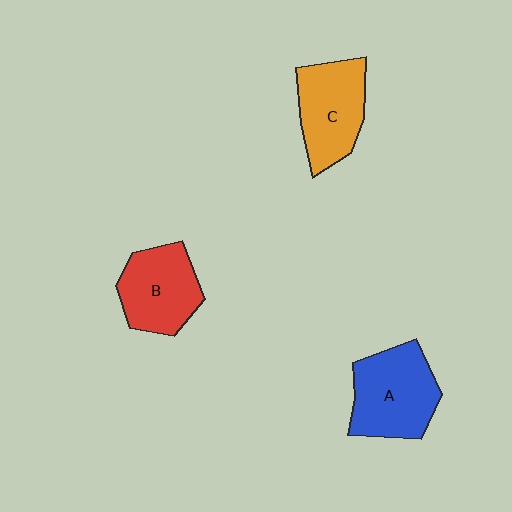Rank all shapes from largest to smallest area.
From largest to smallest: A (blue), C (orange), B (red).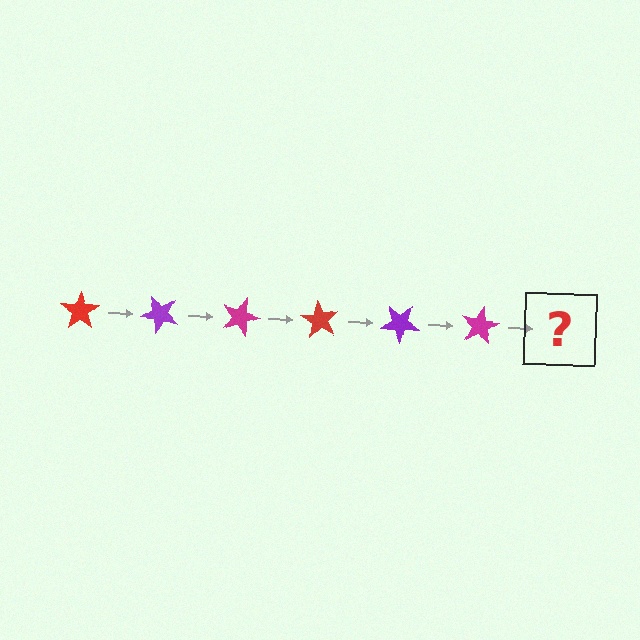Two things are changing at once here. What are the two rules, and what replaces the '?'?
The two rules are that it rotates 45 degrees each step and the color cycles through red, purple, and magenta. The '?' should be a red star, rotated 270 degrees from the start.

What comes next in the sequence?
The next element should be a red star, rotated 270 degrees from the start.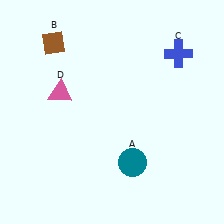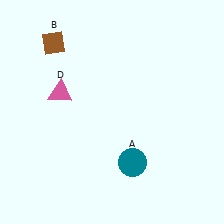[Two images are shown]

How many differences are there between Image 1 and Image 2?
There is 1 difference between the two images.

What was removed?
The blue cross (C) was removed in Image 2.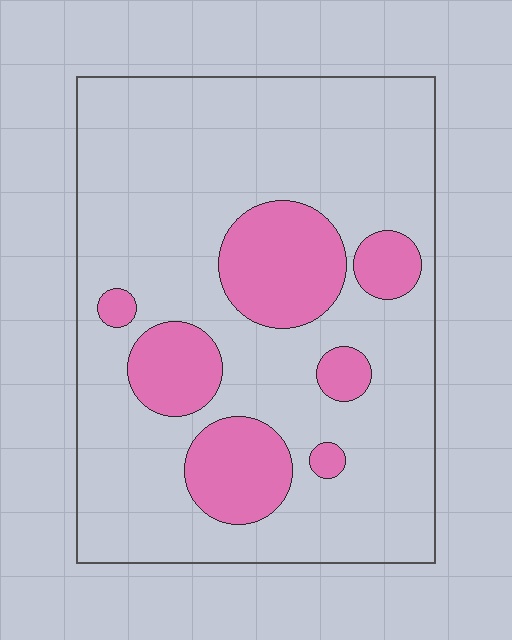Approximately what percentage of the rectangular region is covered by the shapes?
Approximately 20%.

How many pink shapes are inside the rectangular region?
7.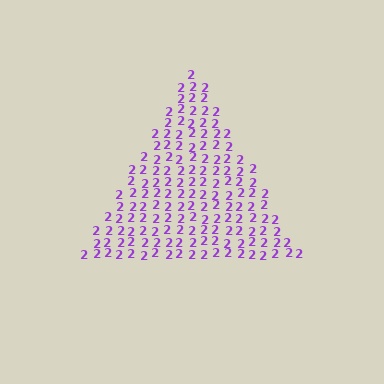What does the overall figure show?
The overall figure shows a triangle.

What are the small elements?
The small elements are digit 2's.